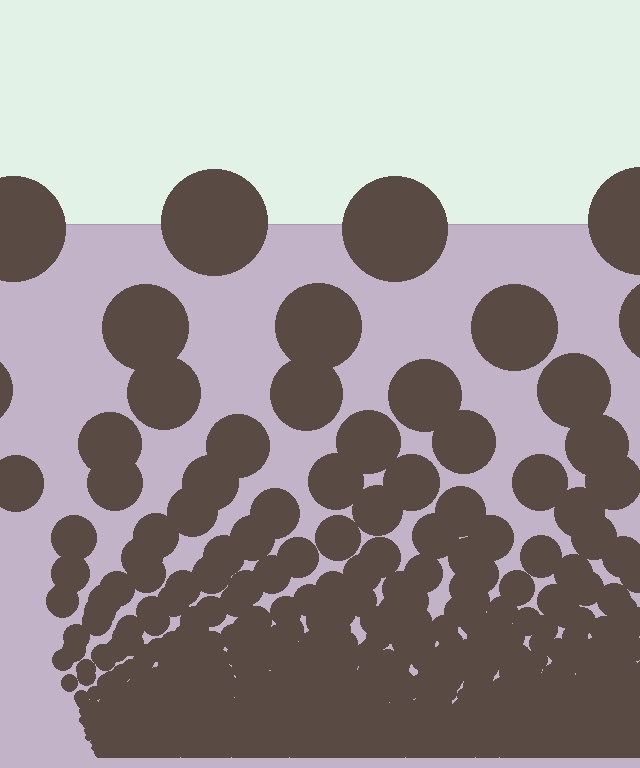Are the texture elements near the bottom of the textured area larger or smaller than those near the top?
Smaller. The gradient is inverted — elements near the bottom are smaller and denser.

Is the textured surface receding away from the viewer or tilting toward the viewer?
The surface appears to tilt toward the viewer. Texture elements get larger and sparser toward the top.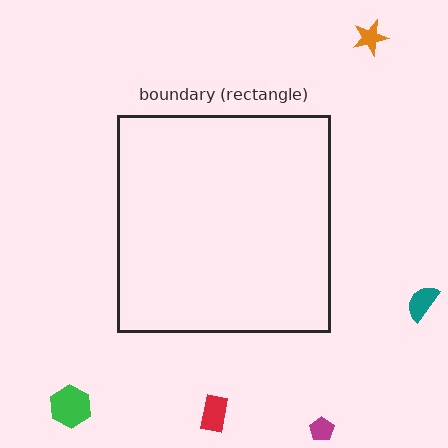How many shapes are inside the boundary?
0 inside, 5 outside.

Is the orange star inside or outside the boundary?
Outside.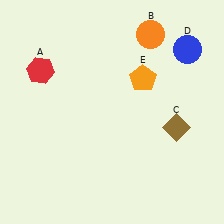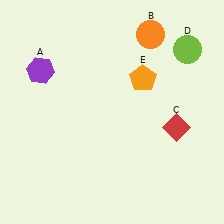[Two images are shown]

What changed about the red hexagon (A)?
In Image 1, A is red. In Image 2, it changed to purple.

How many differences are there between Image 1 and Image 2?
There are 3 differences between the two images.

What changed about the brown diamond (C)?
In Image 1, C is brown. In Image 2, it changed to red.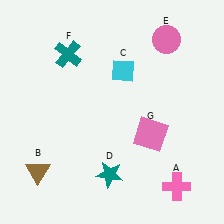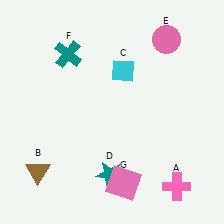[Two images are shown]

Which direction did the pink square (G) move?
The pink square (G) moved down.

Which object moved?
The pink square (G) moved down.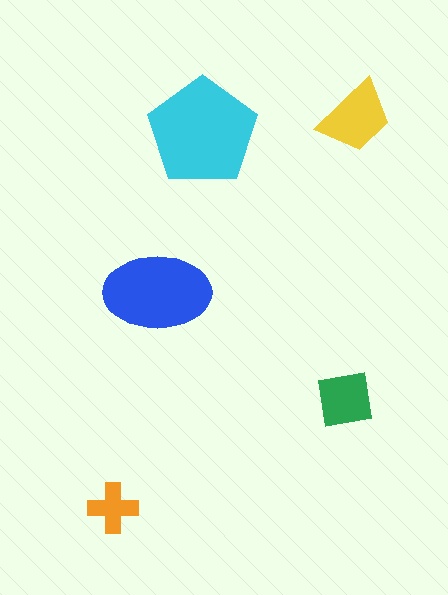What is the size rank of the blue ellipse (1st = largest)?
2nd.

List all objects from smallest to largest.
The orange cross, the green square, the yellow trapezoid, the blue ellipse, the cyan pentagon.